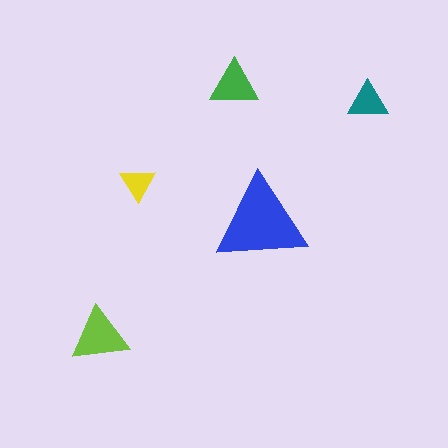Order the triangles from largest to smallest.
the blue one, the lime one, the green one, the teal one, the yellow one.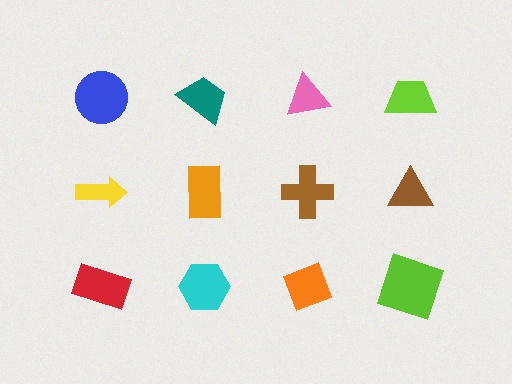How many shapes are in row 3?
4 shapes.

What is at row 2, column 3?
A brown cross.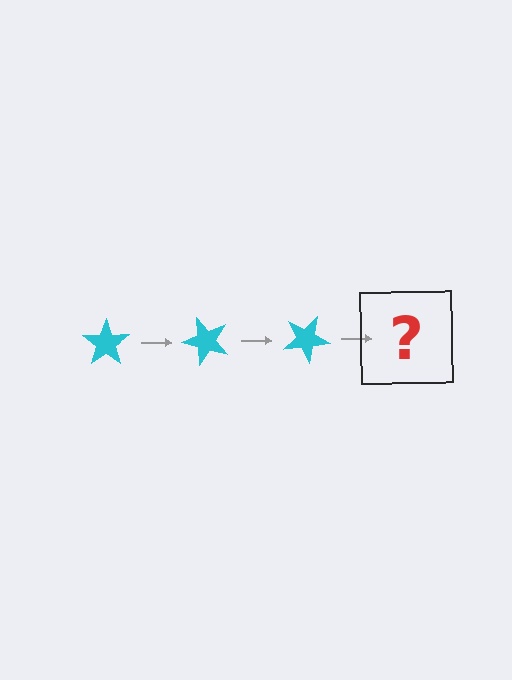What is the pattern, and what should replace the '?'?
The pattern is that the star rotates 50 degrees each step. The '?' should be a cyan star rotated 150 degrees.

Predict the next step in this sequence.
The next step is a cyan star rotated 150 degrees.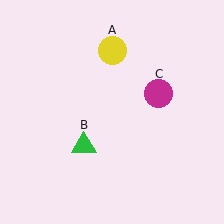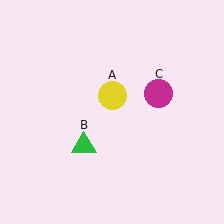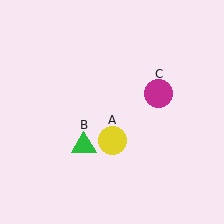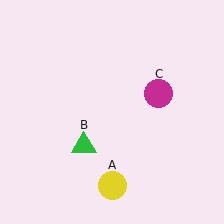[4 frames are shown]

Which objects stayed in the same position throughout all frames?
Green triangle (object B) and magenta circle (object C) remained stationary.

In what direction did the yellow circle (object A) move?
The yellow circle (object A) moved down.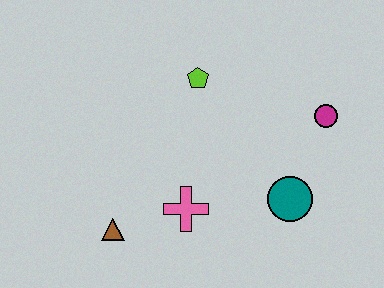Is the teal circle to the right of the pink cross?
Yes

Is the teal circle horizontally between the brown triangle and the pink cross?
No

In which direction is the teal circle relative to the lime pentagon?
The teal circle is below the lime pentagon.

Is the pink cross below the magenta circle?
Yes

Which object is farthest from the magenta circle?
The brown triangle is farthest from the magenta circle.